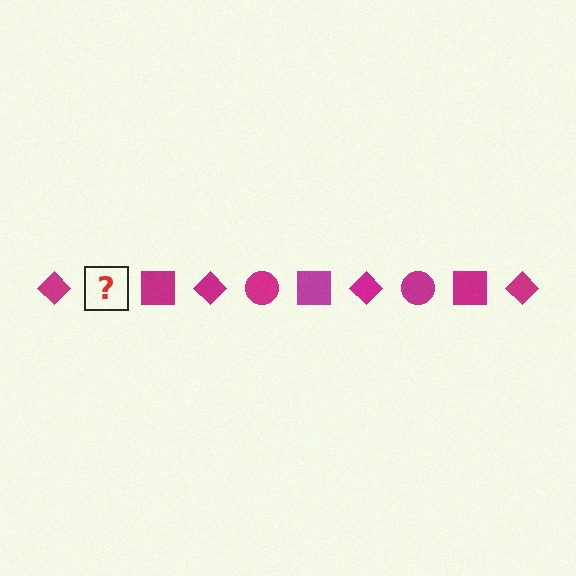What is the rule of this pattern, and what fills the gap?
The rule is that the pattern cycles through diamond, circle, square shapes in magenta. The gap should be filled with a magenta circle.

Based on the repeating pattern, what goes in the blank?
The blank should be a magenta circle.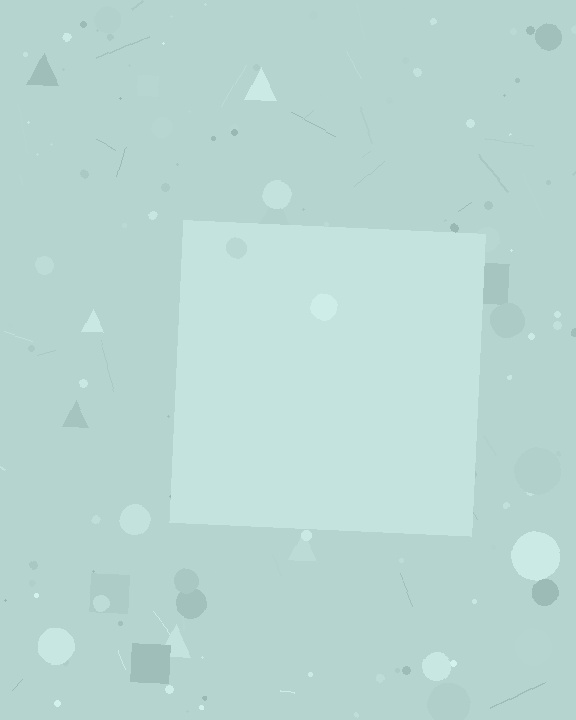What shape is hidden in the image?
A square is hidden in the image.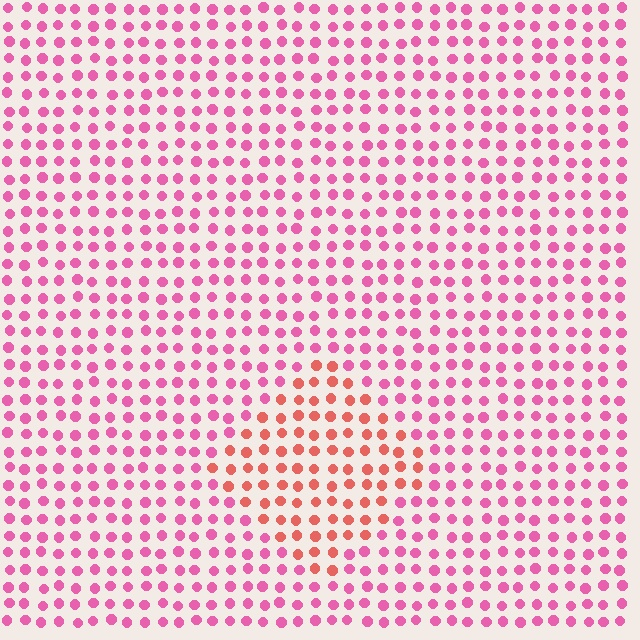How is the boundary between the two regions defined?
The boundary is defined purely by a slight shift in hue (about 37 degrees). Spacing, size, and orientation are identical on both sides.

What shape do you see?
I see a diamond.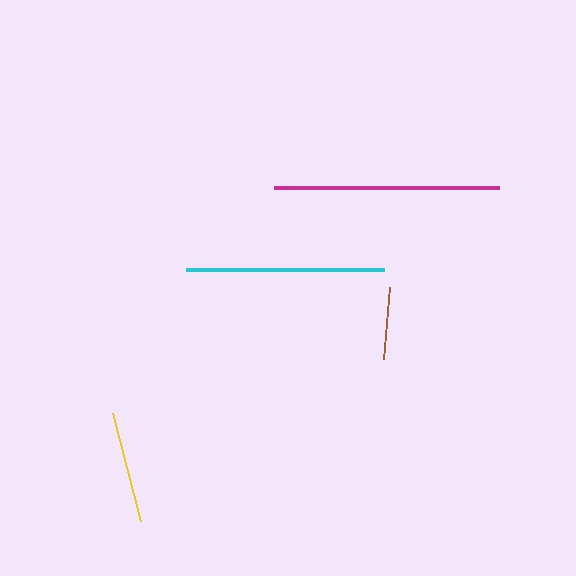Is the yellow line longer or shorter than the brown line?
The yellow line is longer than the brown line.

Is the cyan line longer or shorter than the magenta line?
The magenta line is longer than the cyan line.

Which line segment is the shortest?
The brown line is the shortest at approximately 72 pixels.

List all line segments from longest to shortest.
From longest to shortest: magenta, cyan, yellow, brown.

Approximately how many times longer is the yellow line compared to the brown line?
The yellow line is approximately 1.5 times the length of the brown line.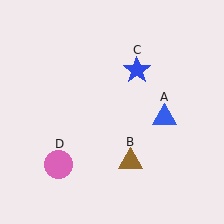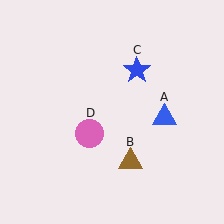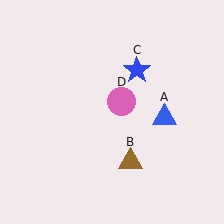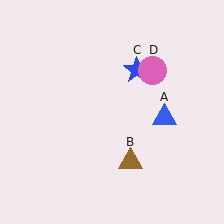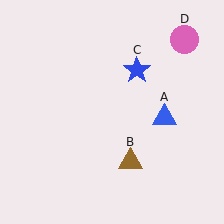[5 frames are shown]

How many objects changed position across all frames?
1 object changed position: pink circle (object D).